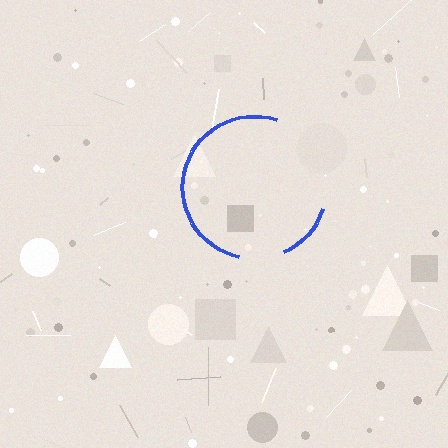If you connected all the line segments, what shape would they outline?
They would outline a circle.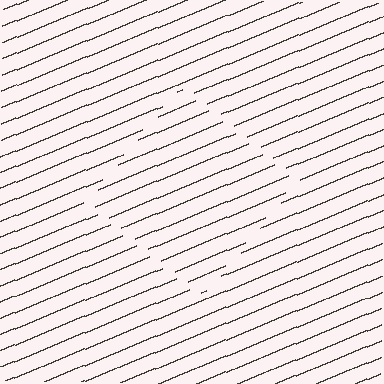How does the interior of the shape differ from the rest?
The interior of the shape contains the same grating, shifted by half a period — the contour is defined by the phase discontinuity where line-ends from the inner and outer gratings abut.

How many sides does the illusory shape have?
4 sides — the line-ends trace a square.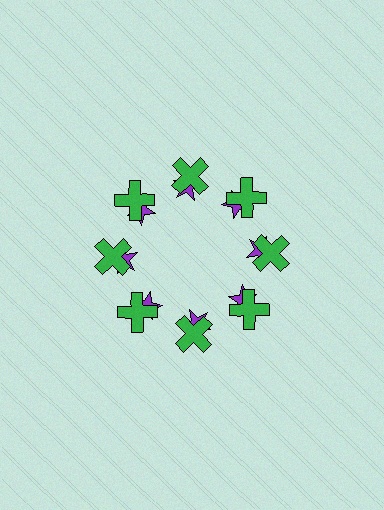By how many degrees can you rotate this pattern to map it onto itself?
The pattern maps onto itself every 45 degrees of rotation.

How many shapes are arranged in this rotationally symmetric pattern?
There are 16 shapes, arranged in 8 groups of 2.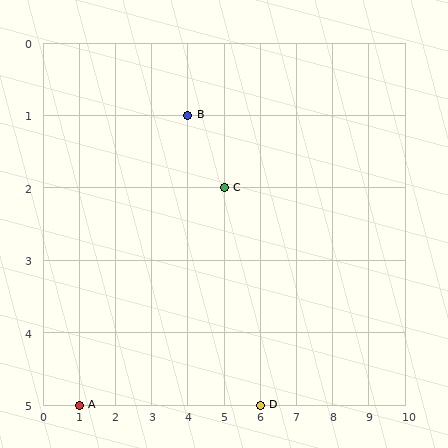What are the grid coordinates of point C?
Point C is at grid coordinates (5, 2).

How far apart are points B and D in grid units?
Points B and D are 2 columns and 4 rows apart (about 4.5 grid units diagonally).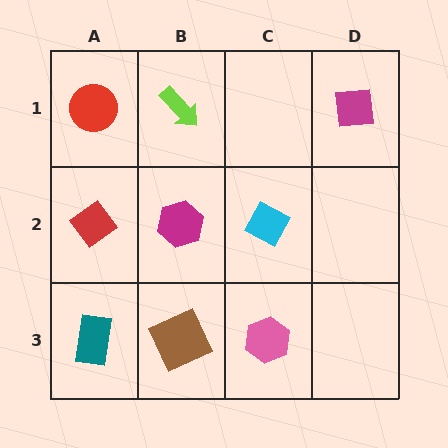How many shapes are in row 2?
3 shapes.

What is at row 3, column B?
A brown square.